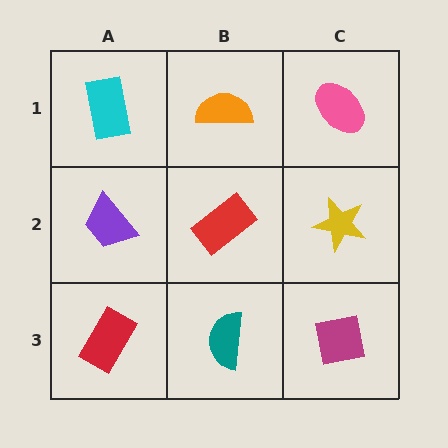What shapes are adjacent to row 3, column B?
A red rectangle (row 2, column B), a red rectangle (row 3, column A), a magenta square (row 3, column C).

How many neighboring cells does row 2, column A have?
3.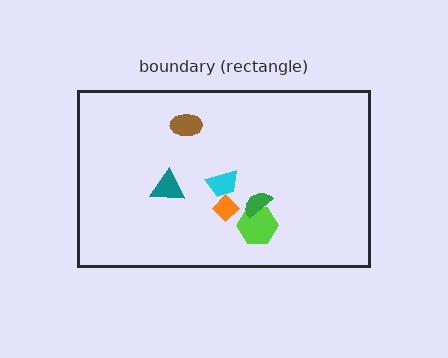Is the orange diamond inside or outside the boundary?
Inside.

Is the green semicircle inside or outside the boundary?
Inside.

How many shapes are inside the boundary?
6 inside, 0 outside.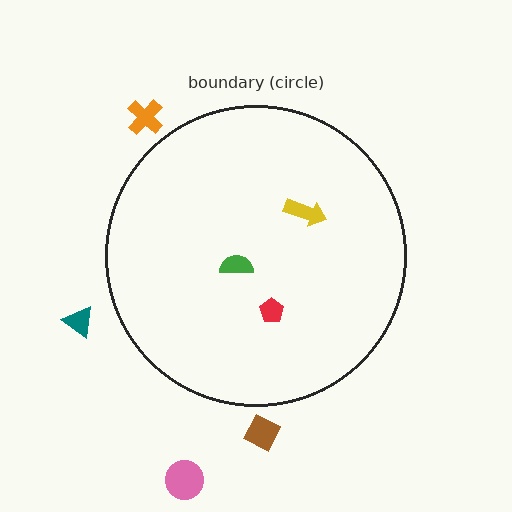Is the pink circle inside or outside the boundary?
Outside.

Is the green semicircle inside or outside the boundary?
Inside.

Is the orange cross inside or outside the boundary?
Outside.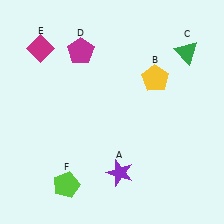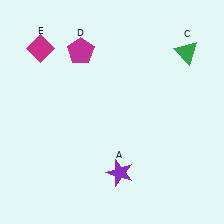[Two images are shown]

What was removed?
The lime pentagon (F), the yellow pentagon (B) were removed in Image 2.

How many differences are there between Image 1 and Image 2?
There are 2 differences between the two images.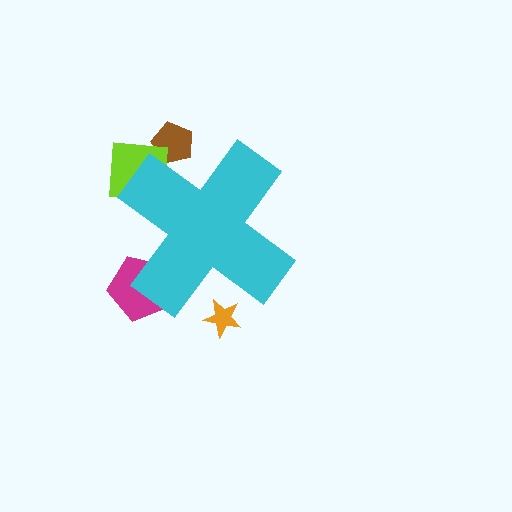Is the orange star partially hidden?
Yes, the orange star is partially hidden behind the cyan cross.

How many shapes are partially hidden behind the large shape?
4 shapes are partially hidden.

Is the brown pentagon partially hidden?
Yes, the brown pentagon is partially hidden behind the cyan cross.